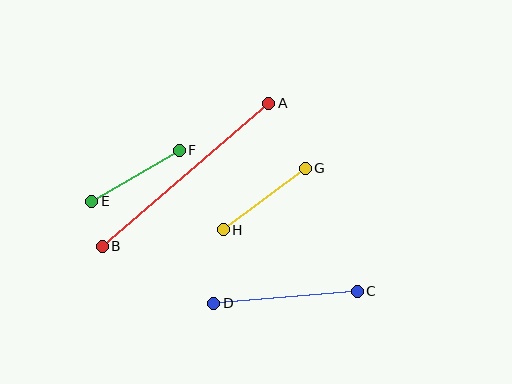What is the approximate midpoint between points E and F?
The midpoint is at approximately (135, 176) pixels.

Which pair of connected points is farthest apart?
Points A and B are farthest apart.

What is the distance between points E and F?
The distance is approximately 101 pixels.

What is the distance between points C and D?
The distance is approximately 144 pixels.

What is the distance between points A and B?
The distance is approximately 220 pixels.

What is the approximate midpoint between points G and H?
The midpoint is at approximately (264, 199) pixels.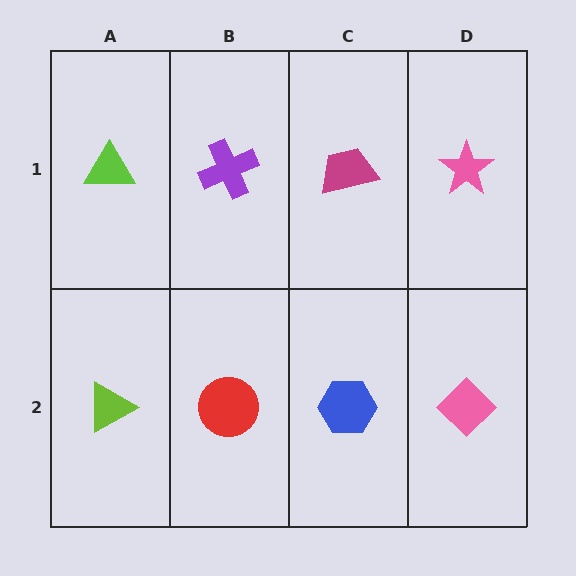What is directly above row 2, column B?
A purple cross.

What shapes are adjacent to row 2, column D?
A pink star (row 1, column D), a blue hexagon (row 2, column C).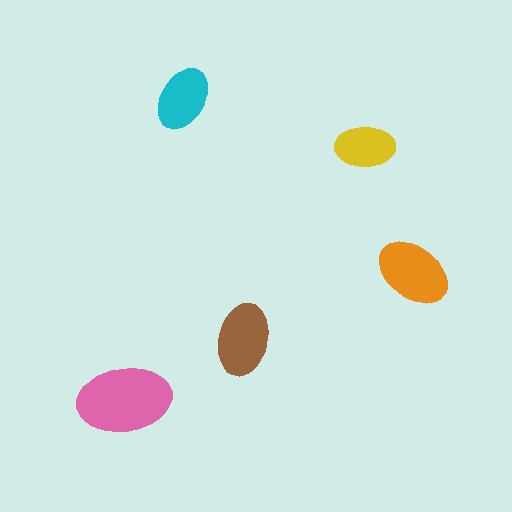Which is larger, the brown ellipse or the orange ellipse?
The orange one.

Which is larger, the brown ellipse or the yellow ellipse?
The brown one.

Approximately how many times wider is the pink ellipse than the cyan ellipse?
About 1.5 times wider.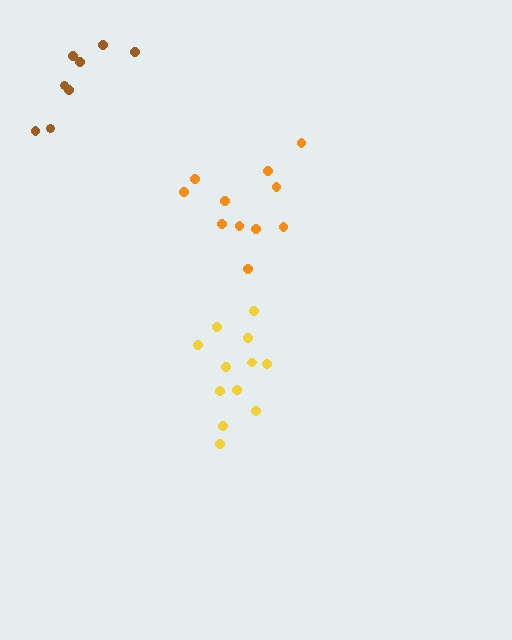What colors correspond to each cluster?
The clusters are colored: brown, yellow, orange.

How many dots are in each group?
Group 1: 8 dots, Group 2: 12 dots, Group 3: 11 dots (31 total).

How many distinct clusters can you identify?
There are 3 distinct clusters.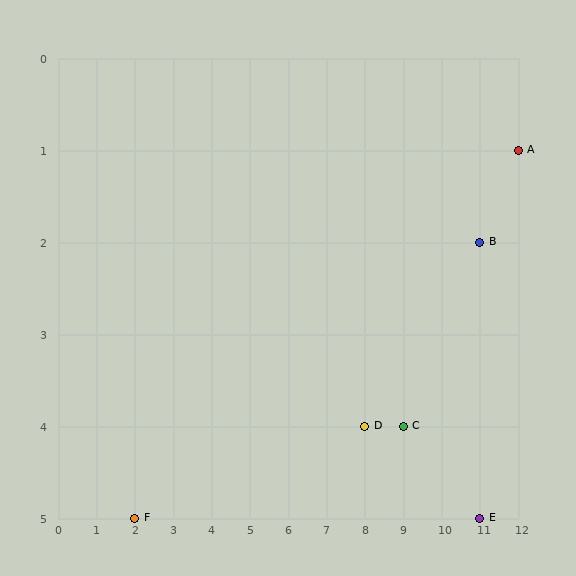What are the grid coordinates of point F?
Point F is at grid coordinates (2, 5).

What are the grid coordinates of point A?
Point A is at grid coordinates (12, 1).